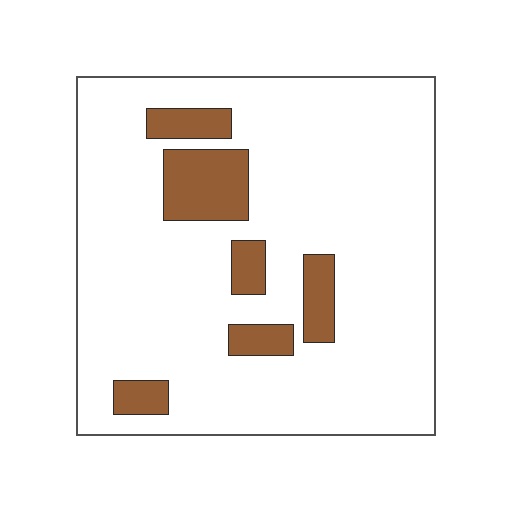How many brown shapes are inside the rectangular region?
6.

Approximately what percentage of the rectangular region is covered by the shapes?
Approximately 15%.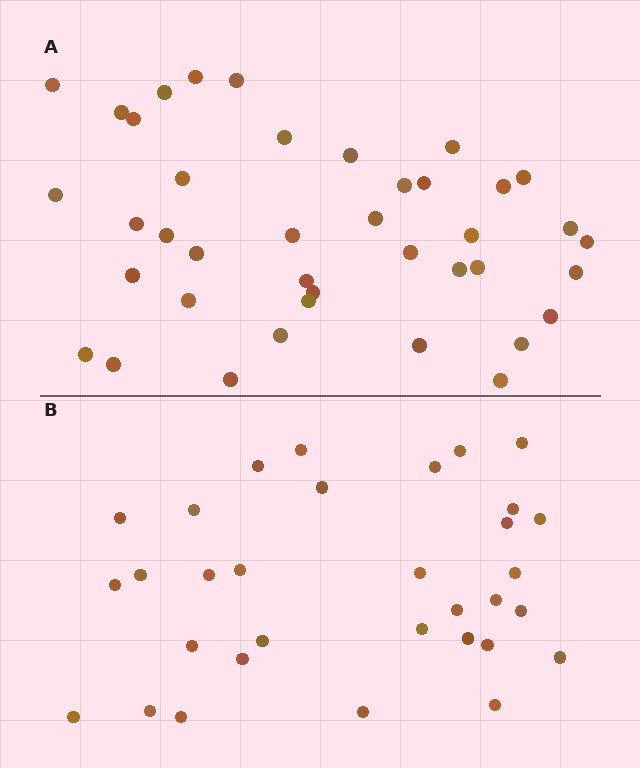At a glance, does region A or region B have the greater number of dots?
Region A (the top region) has more dots.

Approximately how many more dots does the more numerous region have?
Region A has roughly 8 or so more dots than region B.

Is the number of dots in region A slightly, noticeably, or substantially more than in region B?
Region A has noticeably more, but not dramatically so. The ratio is roughly 1.2 to 1.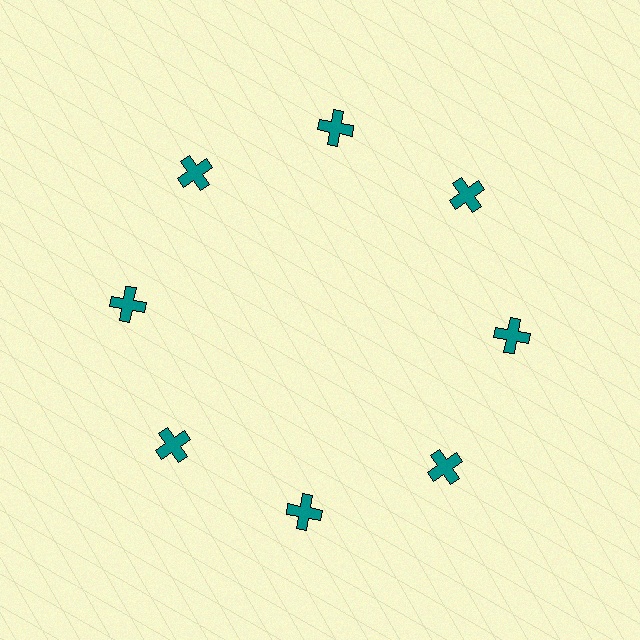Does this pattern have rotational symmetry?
Yes, this pattern has 8-fold rotational symmetry. It looks the same after rotating 45 degrees around the center.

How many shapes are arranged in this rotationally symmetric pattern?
There are 8 shapes, arranged in 8 groups of 1.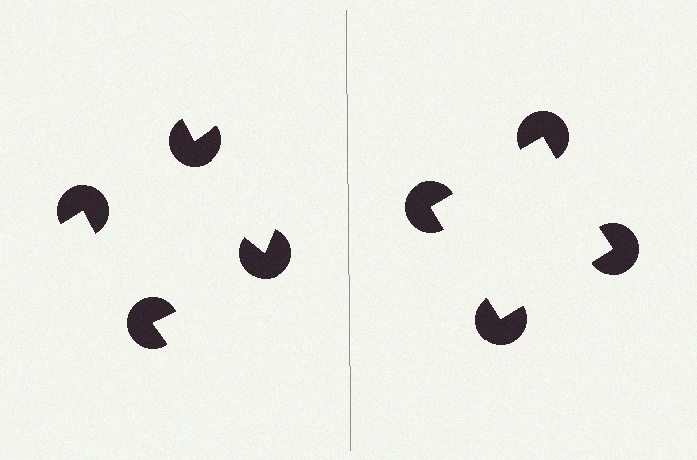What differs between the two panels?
The pac-man discs are positioned identically on both sides; only the wedge orientations differ. On the right they align to a square; on the left they are misaligned.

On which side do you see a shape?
An illusory square appears on the right side. On the left side the wedge cuts are rotated, so no coherent shape forms.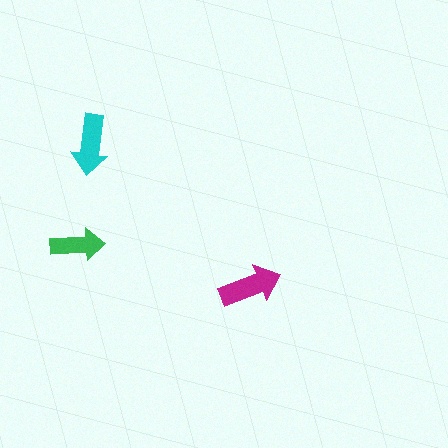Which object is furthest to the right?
The magenta arrow is rightmost.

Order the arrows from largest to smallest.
the magenta one, the cyan one, the green one.